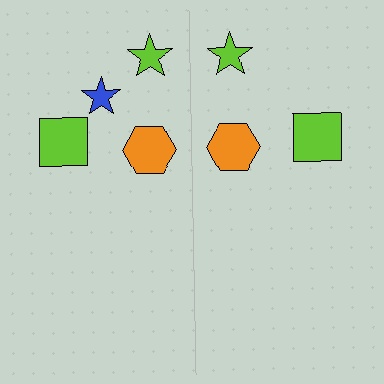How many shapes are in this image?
There are 7 shapes in this image.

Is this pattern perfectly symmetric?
No, the pattern is not perfectly symmetric. A blue star is missing from the right side.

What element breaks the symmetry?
A blue star is missing from the right side.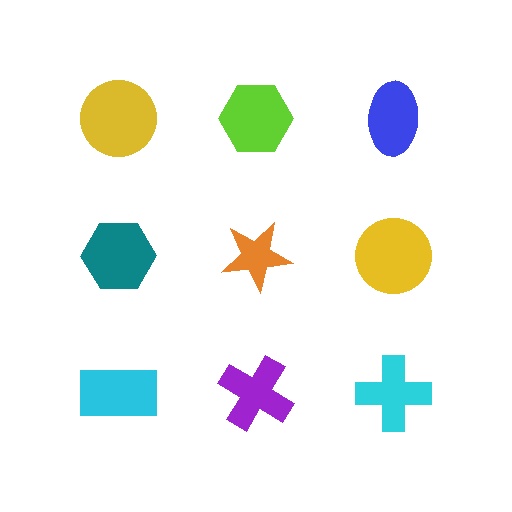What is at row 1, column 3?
A blue ellipse.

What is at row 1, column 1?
A yellow circle.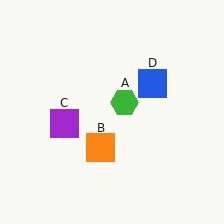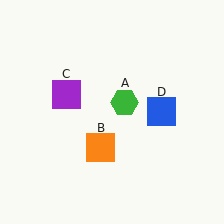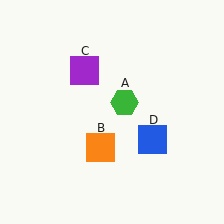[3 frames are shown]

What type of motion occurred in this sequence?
The purple square (object C), blue square (object D) rotated clockwise around the center of the scene.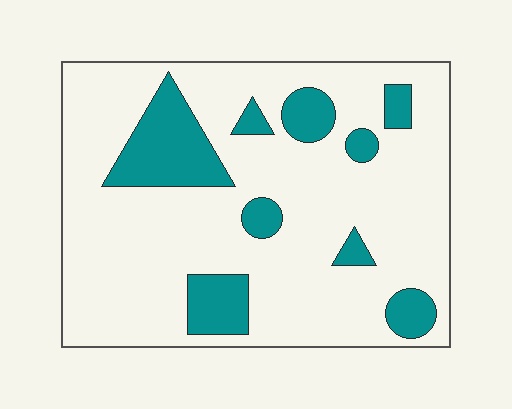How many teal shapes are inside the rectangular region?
9.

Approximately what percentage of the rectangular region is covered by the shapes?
Approximately 20%.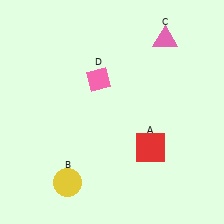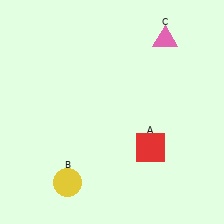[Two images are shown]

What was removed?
The pink diamond (D) was removed in Image 2.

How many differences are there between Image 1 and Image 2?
There is 1 difference between the two images.